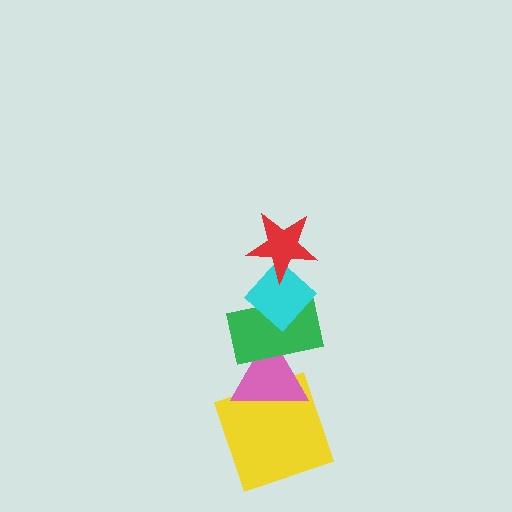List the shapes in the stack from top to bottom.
From top to bottom: the red star, the cyan diamond, the green rectangle, the pink triangle, the yellow square.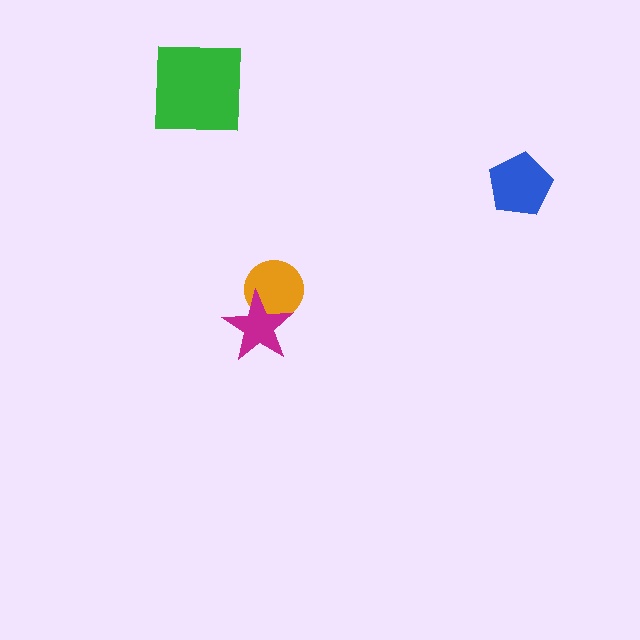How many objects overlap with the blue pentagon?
0 objects overlap with the blue pentagon.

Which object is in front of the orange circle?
The magenta star is in front of the orange circle.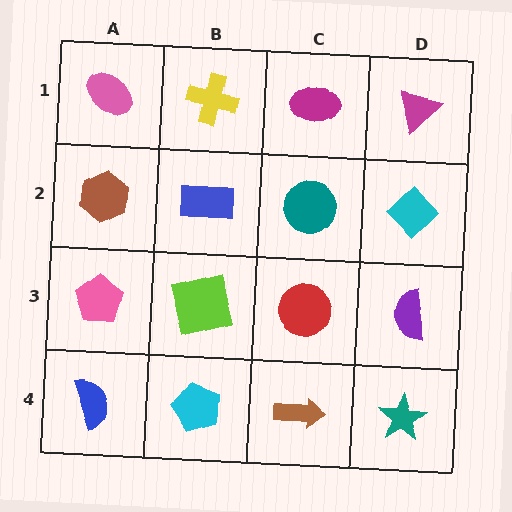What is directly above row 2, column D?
A magenta triangle.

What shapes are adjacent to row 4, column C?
A red circle (row 3, column C), a cyan pentagon (row 4, column B), a teal star (row 4, column D).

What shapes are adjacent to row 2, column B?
A yellow cross (row 1, column B), a lime square (row 3, column B), a brown hexagon (row 2, column A), a teal circle (row 2, column C).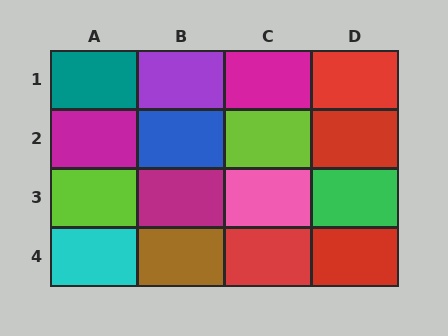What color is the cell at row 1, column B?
Purple.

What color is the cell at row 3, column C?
Pink.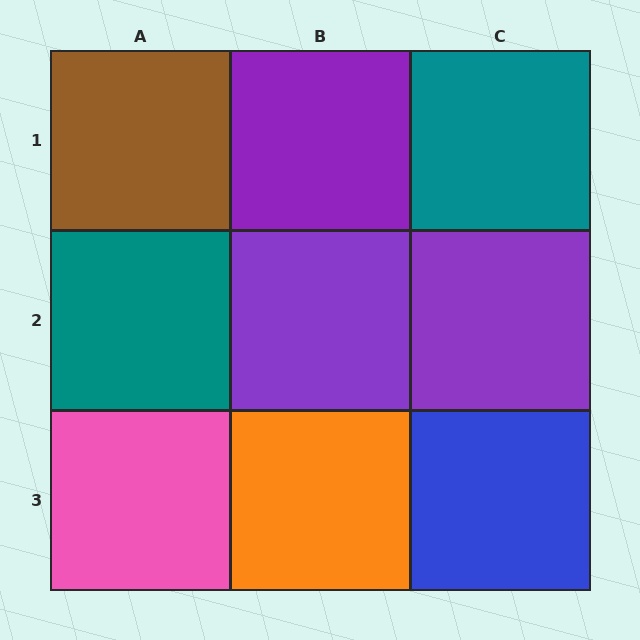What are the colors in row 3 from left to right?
Pink, orange, blue.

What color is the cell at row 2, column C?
Purple.